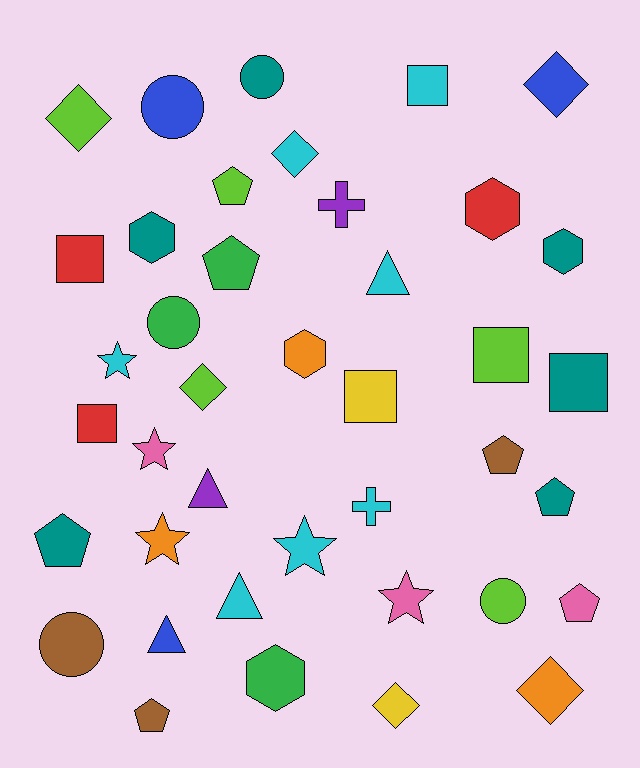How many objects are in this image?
There are 40 objects.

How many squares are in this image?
There are 6 squares.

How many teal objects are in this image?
There are 6 teal objects.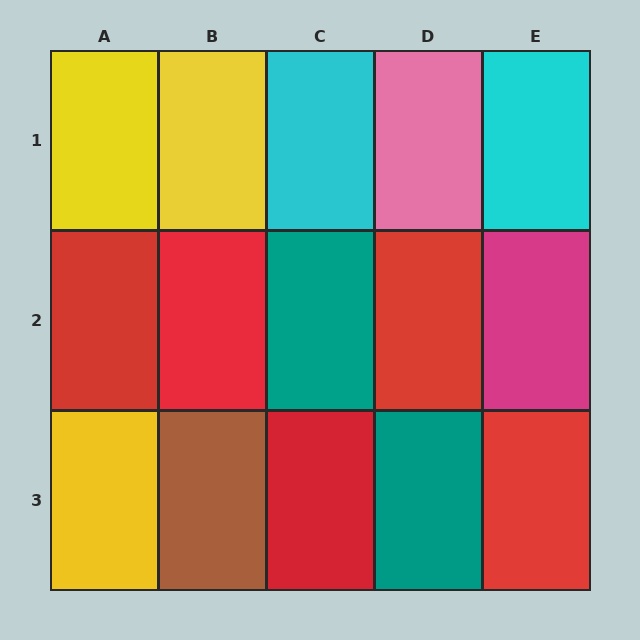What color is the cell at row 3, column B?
Brown.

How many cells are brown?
1 cell is brown.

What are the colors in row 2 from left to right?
Red, red, teal, red, magenta.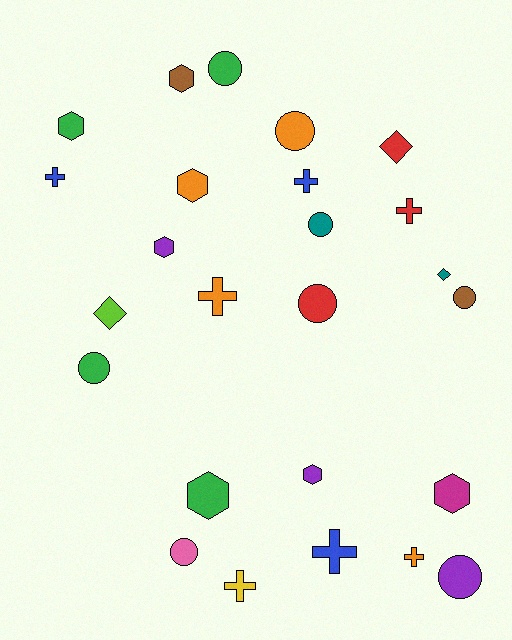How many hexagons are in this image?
There are 7 hexagons.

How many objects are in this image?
There are 25 objects.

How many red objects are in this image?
There are 3 red objects.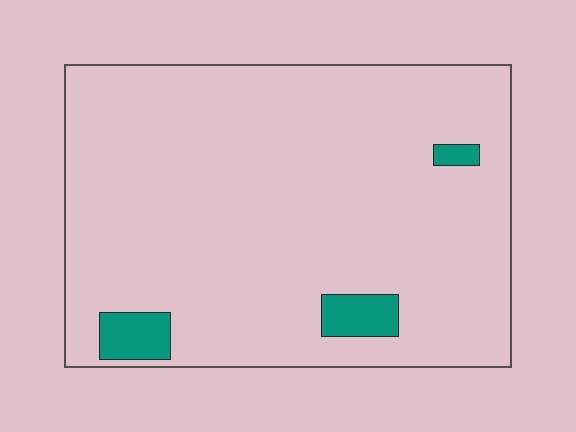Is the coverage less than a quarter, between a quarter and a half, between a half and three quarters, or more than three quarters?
Less than a quarter.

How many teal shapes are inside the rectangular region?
3.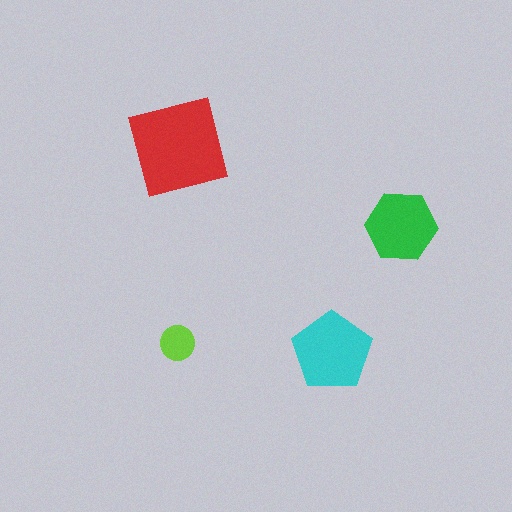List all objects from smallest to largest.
The lime circle, the green hexagon, the cyan pentagon, the red square.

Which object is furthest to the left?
The lime circle is leftmost.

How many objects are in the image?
There are 4 objects in the image.